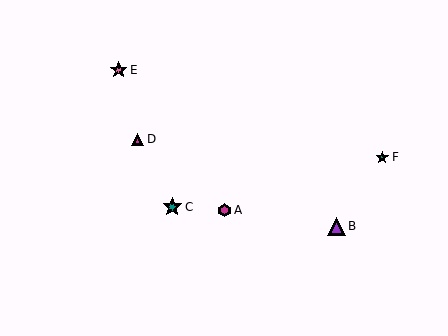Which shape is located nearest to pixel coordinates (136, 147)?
The magenta triangle (labeled D) at (138, 139) is nearest to that location.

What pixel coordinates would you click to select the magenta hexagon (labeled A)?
Click at (224, 210) to select the magenta hexagon A.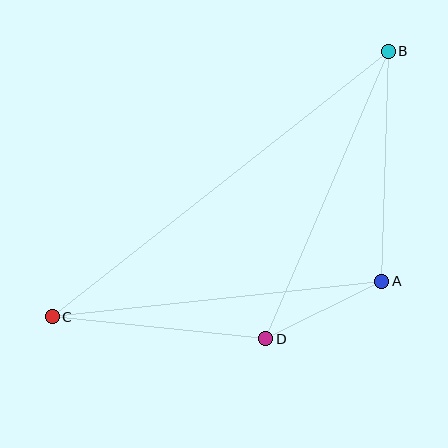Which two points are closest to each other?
Points A and D are closest to each other.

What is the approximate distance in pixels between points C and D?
The distance between C and D is approximately 215 pixels.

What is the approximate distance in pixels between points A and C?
The distance between A and C is approximately 331 pixels.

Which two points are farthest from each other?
Points B and C are farthest from each other.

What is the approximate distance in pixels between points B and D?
The distance between B and D is approximately 312 pixels.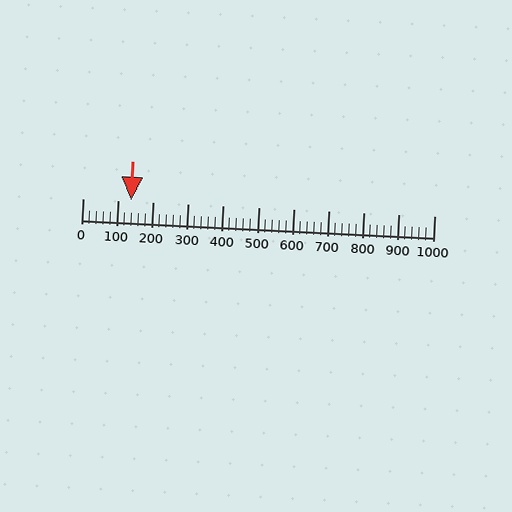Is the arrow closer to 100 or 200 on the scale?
The arrow is closer to 100.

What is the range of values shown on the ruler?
The ruler shows values from 0 to 1000.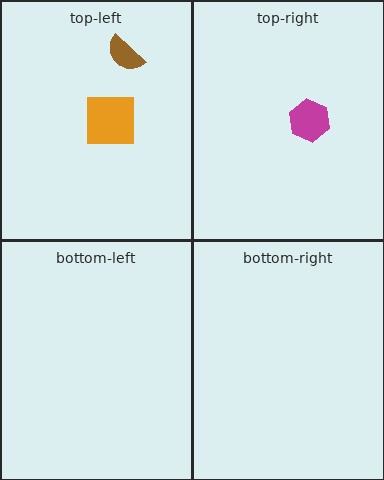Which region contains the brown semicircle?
The top-left region.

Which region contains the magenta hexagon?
The top-right region.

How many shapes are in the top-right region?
1.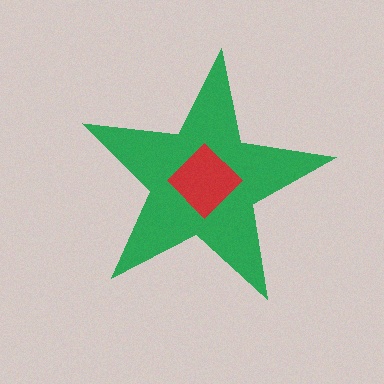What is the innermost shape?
The red diamond.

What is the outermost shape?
The green star.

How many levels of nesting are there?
2.